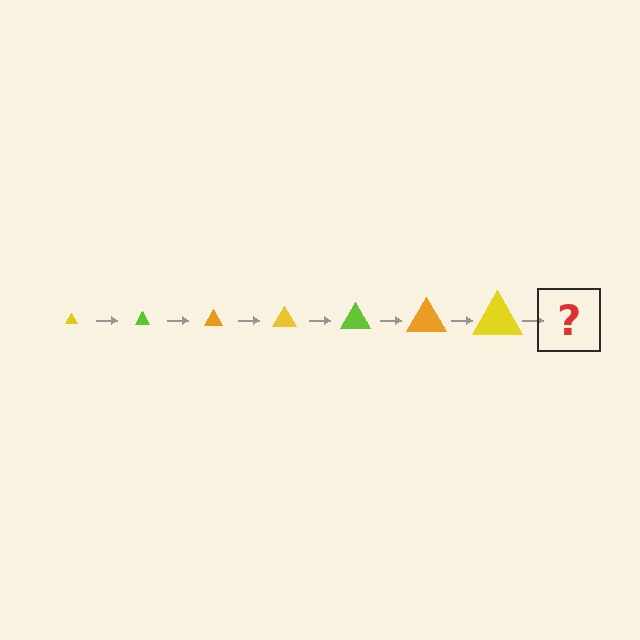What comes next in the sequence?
The next element should be a lime triangle, larger than the previous one.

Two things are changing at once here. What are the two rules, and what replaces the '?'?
The two rules are that the triangle grows larger each step and the color cycles through yellow, lime, and orange. The '?' should be a lime triangle, larger than the previous one.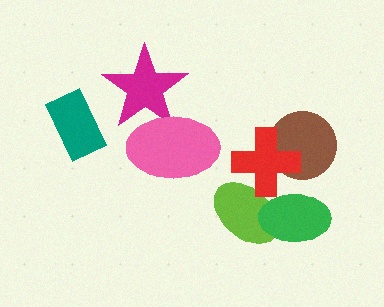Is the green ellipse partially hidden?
Yes, it is partially covered by another shape.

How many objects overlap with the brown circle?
1 object overlaps with the brown circle.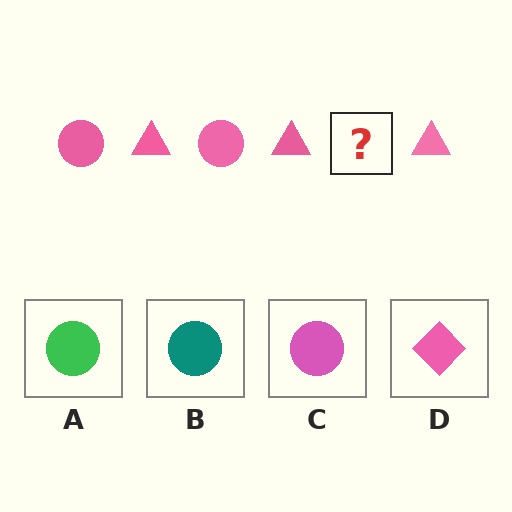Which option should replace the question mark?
Option C.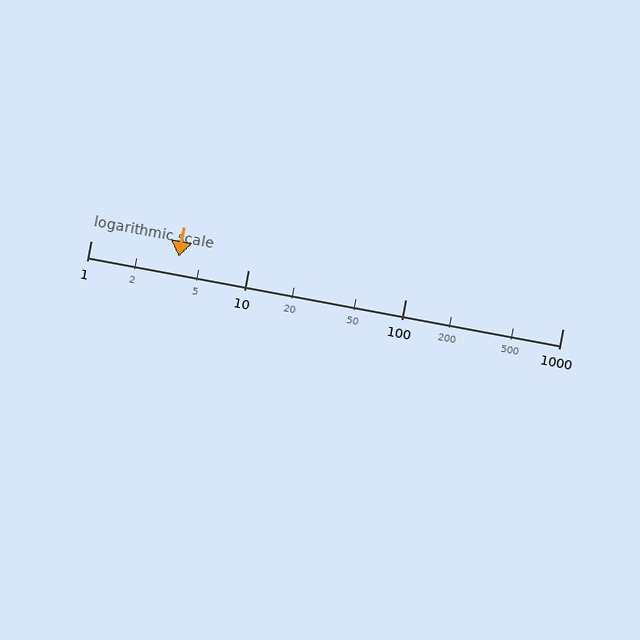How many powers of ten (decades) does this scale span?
The scale spans 3 decades, from 1 to 1000.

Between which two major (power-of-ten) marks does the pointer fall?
The pointer is between 1 and 10.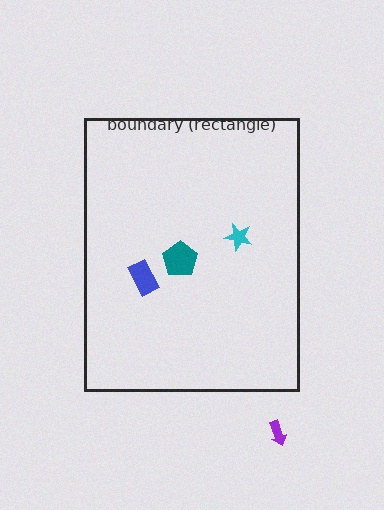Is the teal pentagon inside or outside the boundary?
Inside.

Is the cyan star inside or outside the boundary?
Inside.